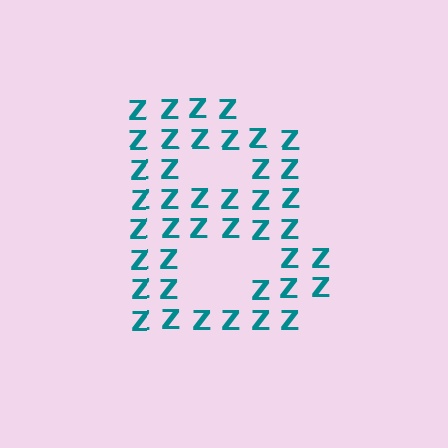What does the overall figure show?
The overall figure shows the letter B.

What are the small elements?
The small elements are letter Z's.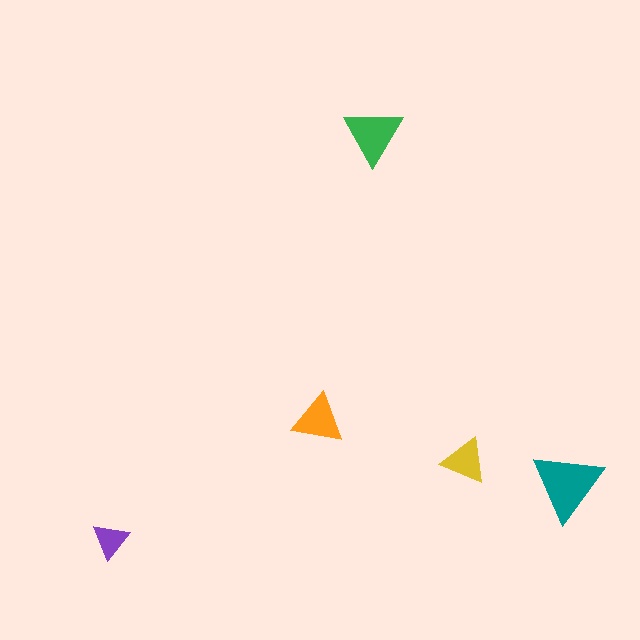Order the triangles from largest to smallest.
the teal one, the green one, the orange one, the yellow one, the purple one.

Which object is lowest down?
The purple triangle is bottommost.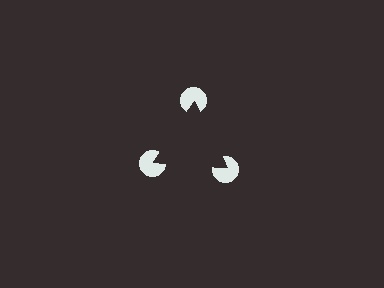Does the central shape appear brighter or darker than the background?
It typically appears slightly darker than the background, even though no actual brightness change is drawn.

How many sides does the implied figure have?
3 sides.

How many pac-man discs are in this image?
There are 3 — one at each vertex of the illusory triangle.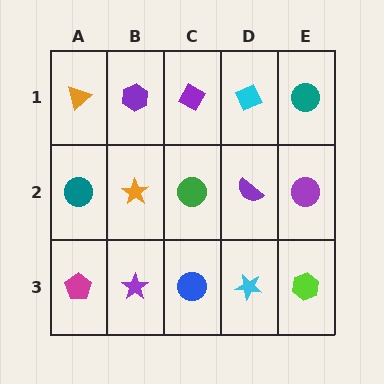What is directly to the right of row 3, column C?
A cyan star.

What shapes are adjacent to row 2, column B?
A purple hexagon (row 1, column B), a purple star (row 3, column B), a teal circle (row 2, column A), a green circle (row 2, column C).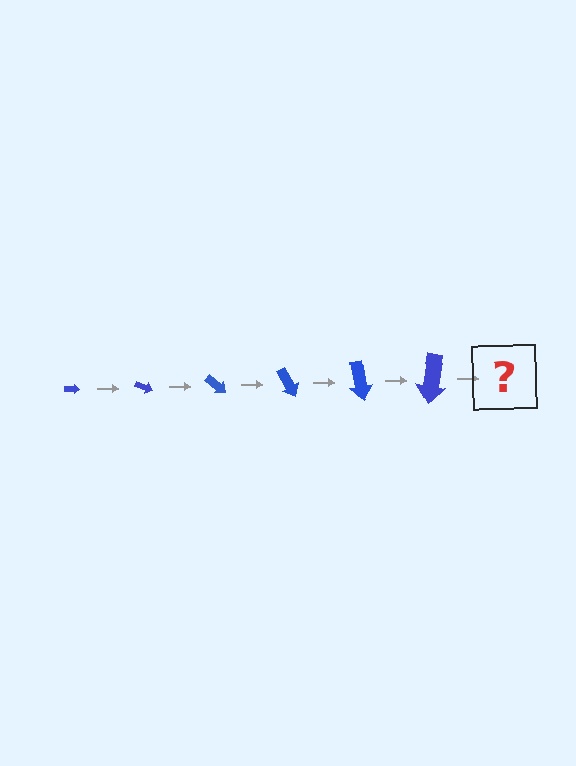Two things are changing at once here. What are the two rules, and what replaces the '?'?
The two rules are that the arrow grows larger each step and it rotates 20 degrees each step. The '?' should be an arrow, larger than the previous one and rotated 120 degrees from the start.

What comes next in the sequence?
The next element should be an arrow, larger than the previous one and rotated 120 degrees from the start.